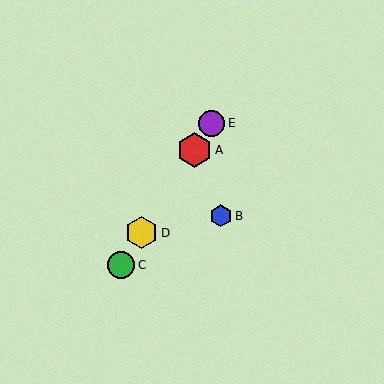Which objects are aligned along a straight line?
Objects A, C, D, E are aligned along a straight line.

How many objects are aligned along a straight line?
4 objects (A, C, D, E) are aligned along a straight line.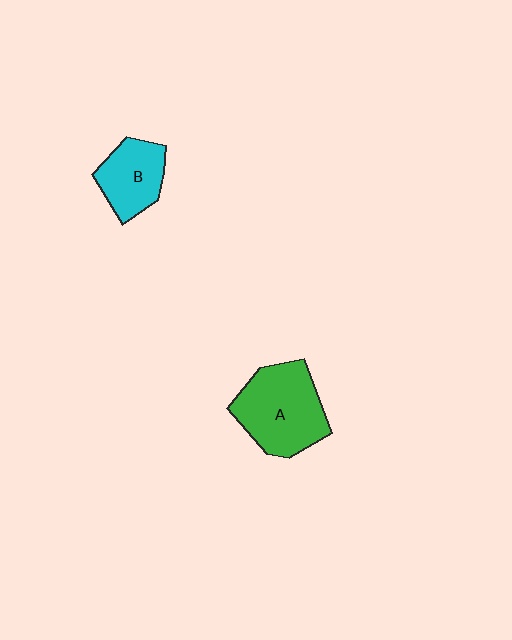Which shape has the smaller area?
Shape B (cyan).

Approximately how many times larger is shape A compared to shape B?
Approximately 1.6 times.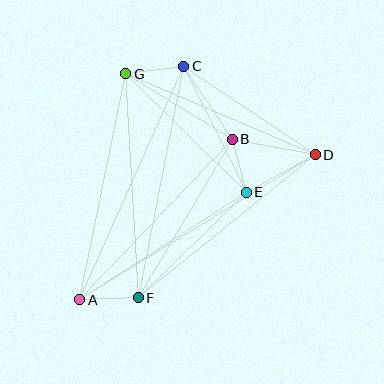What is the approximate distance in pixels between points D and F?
The distance between D and F is approximately 228 pixels.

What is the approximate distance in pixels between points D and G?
The distance between D and G is approximately 206 pixels.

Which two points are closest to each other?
Points B and E are closest to each other.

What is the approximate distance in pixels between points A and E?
The distance between A and E is approximately 198 pixels.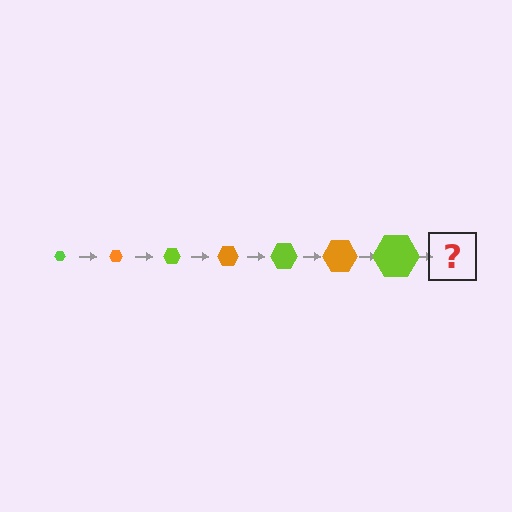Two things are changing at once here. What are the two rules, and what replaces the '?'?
The two rules are that the hexagon grows larger each step and the color cycles through lime and orange. The '?' should be an orange hexagon, larger than the previous one.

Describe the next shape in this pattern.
It should be an orange hexagon, larger than the previous one.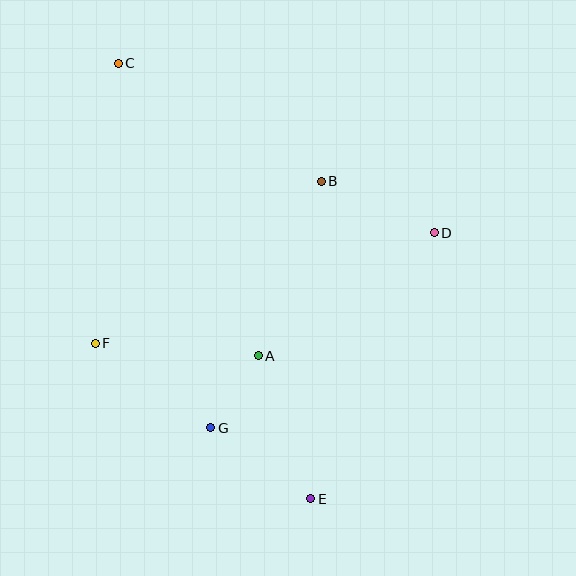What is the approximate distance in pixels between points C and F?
The distance between C and F is approximately 281 pixels.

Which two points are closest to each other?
Points A and G are closest to each other.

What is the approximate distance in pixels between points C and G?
The distance between C and G is approximately 376 pixels.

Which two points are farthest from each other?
Points C and E are farthest from each other.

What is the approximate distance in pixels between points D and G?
The distance between D and G is approximately 296 pixels.